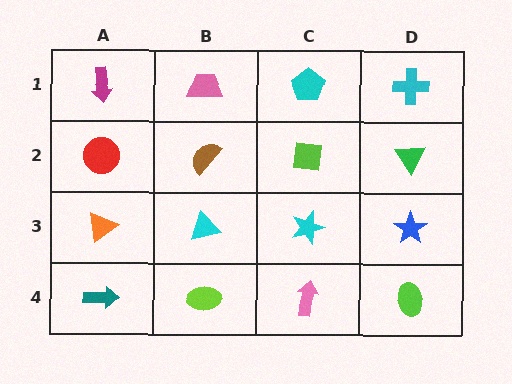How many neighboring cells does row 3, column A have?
3.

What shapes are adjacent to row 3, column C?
A lime square (row 2, column C), a pink arrow (row 4, column C), a cyan triangle (row 3, column B), a blue star (row 3, column D).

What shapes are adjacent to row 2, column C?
A cyan pentagon (row 1, column C), a cyan star (row 3, column C), a brown semicircle (row 2, column B), a green triangle (row 2, column D).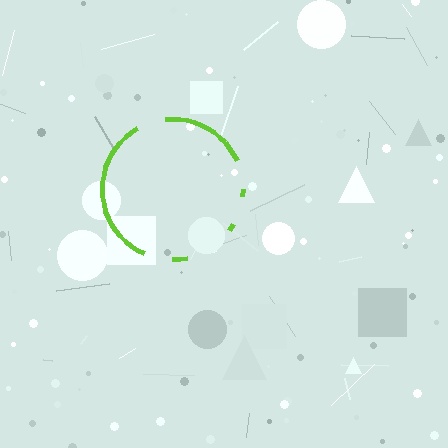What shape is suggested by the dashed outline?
The dashed outline suggests a circle.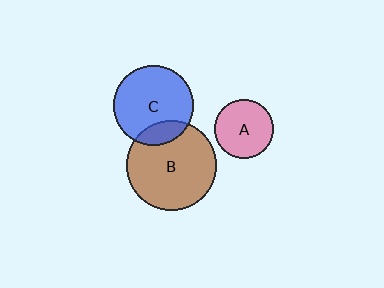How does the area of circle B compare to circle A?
Approximately 2.3 times.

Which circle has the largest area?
Circle B (brown).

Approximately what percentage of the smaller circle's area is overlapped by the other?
Approximately 15%.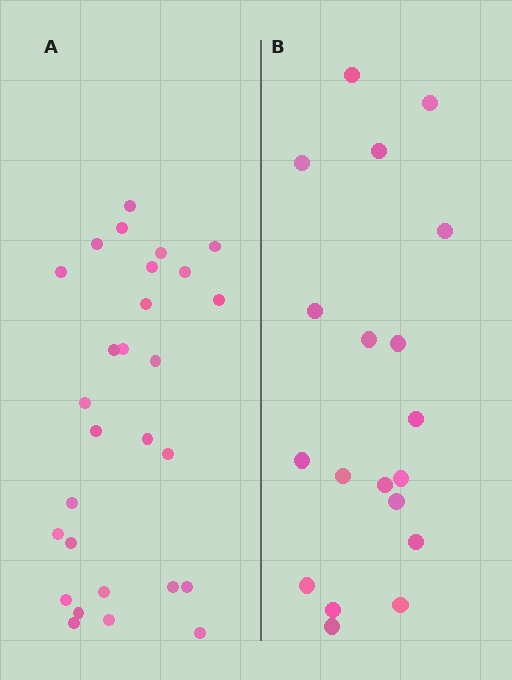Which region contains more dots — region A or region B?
Region A (the left region) has more dots.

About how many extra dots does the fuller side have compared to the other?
Region A has roughly 8 or so more dots than region B.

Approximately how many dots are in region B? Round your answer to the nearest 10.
About 20 dots. (The exact count is 19, which rounds to 20.)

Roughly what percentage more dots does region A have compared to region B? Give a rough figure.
About 45% more.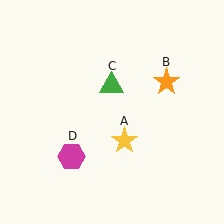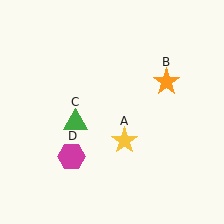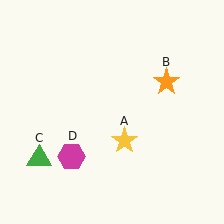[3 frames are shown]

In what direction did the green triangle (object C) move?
The green triangle (object C) moved down and to the left.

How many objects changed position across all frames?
1 object changed position: green triangle (object C).